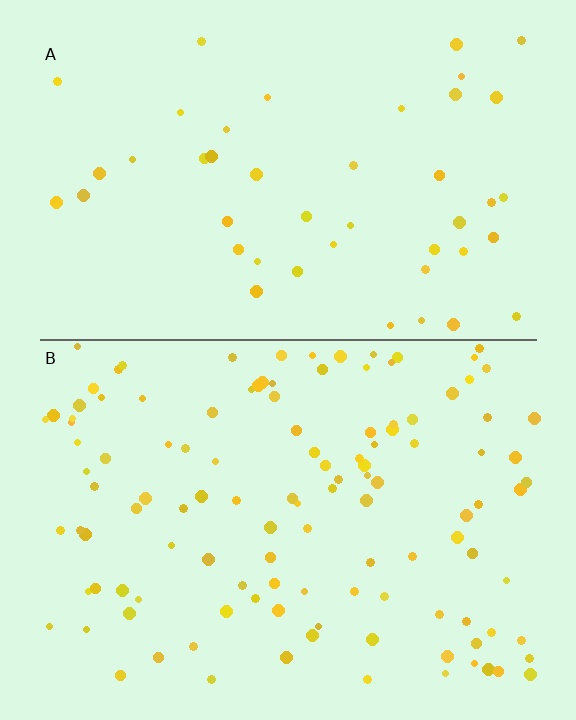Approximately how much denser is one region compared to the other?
Approximately 2.7× — region B over region A.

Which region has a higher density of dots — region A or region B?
B (the bottom).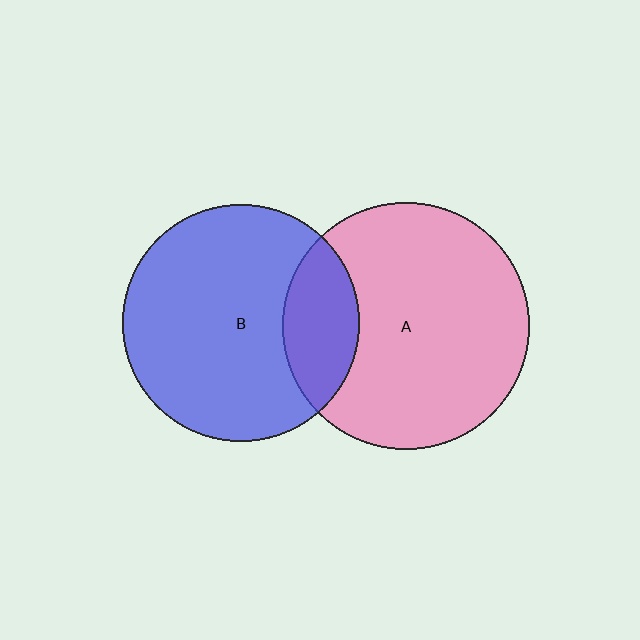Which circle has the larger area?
Circle A (pink).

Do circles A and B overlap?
Yes.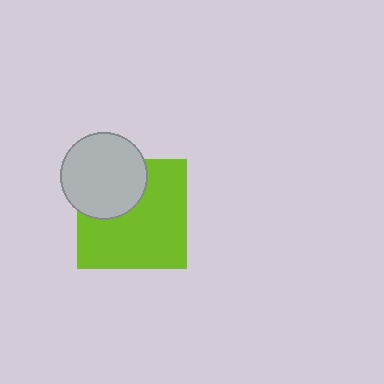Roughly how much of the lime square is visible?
Most of it is visible (roughly 69%).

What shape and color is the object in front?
The object in front is a light gray circle.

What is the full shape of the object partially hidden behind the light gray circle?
The partially hidden object is a lime square.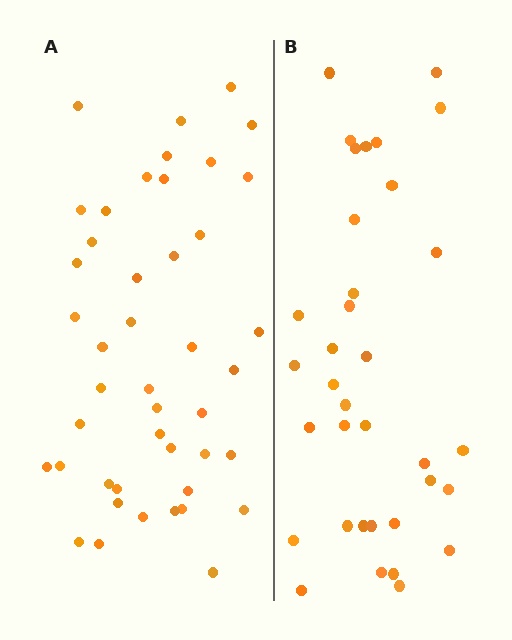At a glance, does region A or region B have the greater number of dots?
Region A (the left region) has more dots.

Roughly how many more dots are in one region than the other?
Region A has roughly 8 or so more dots than region B.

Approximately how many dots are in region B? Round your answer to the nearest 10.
About 40 dots. (The exact count is 35, which rounds to 40.)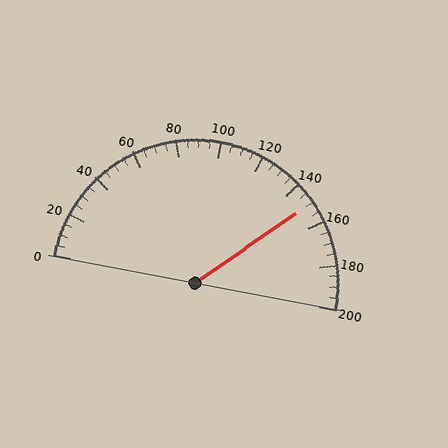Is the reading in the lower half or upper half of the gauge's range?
The reading is in the upper half of the range (0 to 200).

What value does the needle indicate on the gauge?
The needle indicates approximately 150.